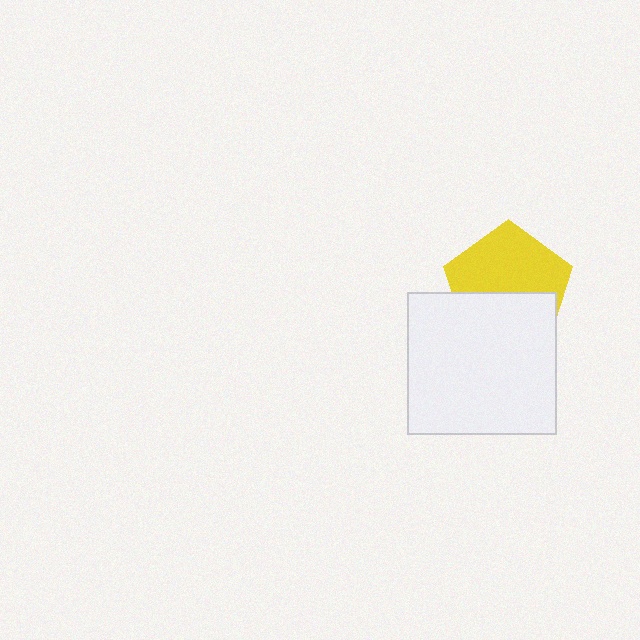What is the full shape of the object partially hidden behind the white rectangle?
The partially hidden object is a yellow pentagon.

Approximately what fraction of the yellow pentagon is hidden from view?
Roughly 44% of the yellow pentagon is hidden behind the white rectangle.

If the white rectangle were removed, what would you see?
You would see the complete yellow pentagon.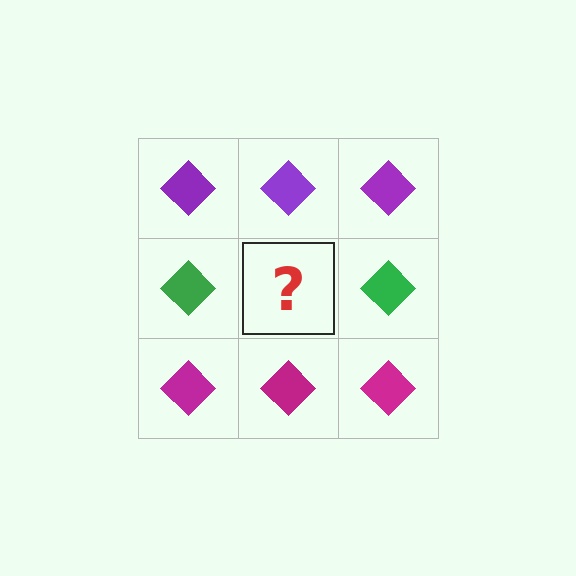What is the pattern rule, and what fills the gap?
The rule is that each row has a consistent color. The gap should be filled with a green diamond.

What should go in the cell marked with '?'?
The missing cell should contain a green diamond.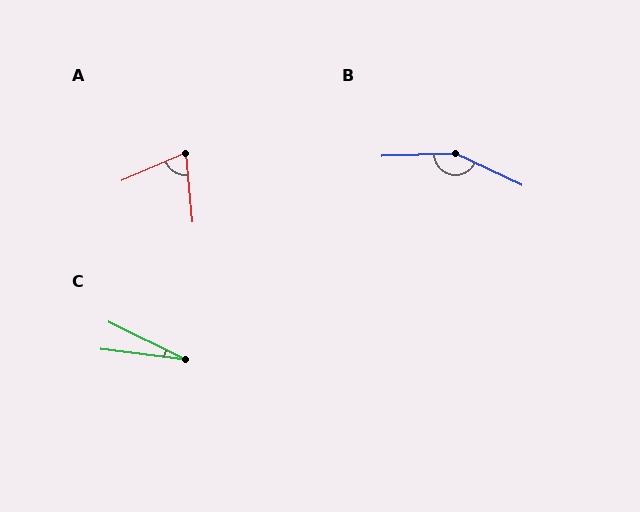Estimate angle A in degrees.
Approximately 72 degrees.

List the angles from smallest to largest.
C (19°), A (72°), B (153°).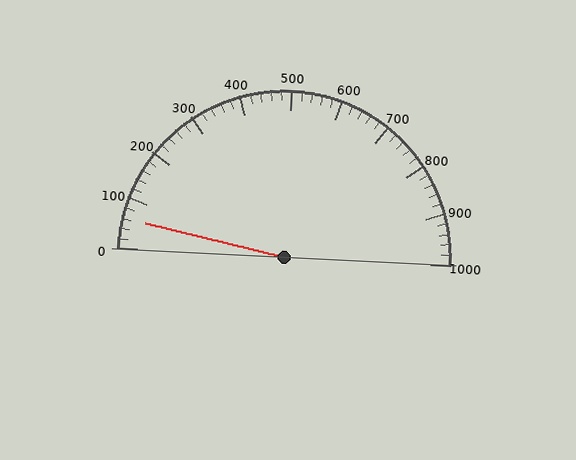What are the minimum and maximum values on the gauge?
The gauge ranges from 0 to 1000.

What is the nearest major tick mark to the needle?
The nearest major tick mark is 100.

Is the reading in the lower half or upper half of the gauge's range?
The reading is in the lower half of the range (0 to 1000).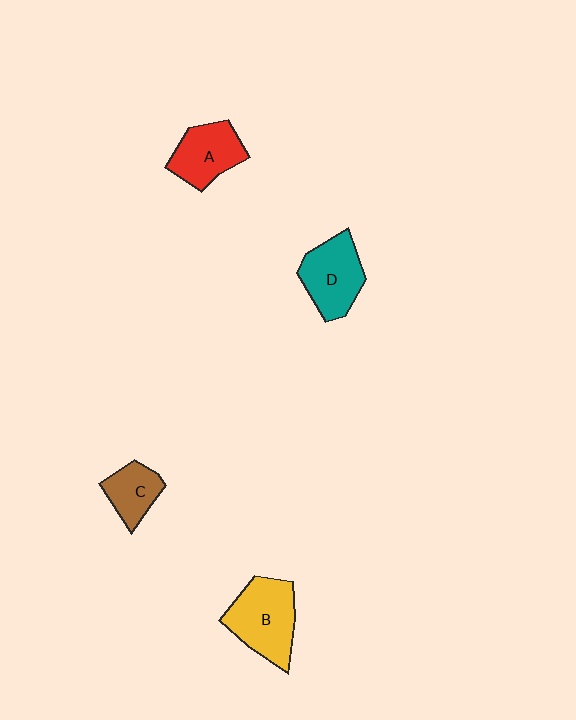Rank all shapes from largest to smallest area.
From largest to smallest: B (yellow), D (teal), A (red), C (brown).